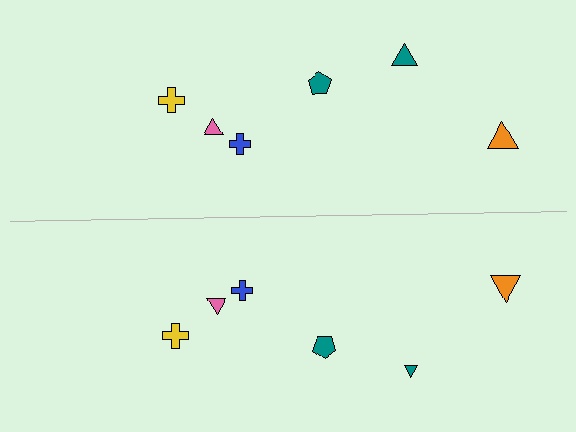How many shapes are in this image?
There are 12 shapes in this image.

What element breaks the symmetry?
The teal triangle on the bottom side has a different size than its mirror counterpart.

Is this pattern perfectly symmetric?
No, the pattern is not perfectly symmetric. The teal triangle on the bottom side has a different size than its mirror counterpart.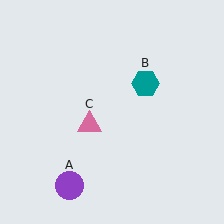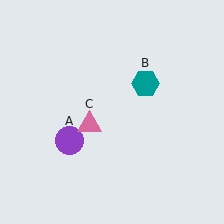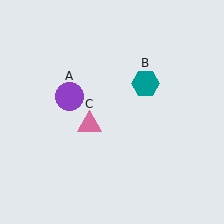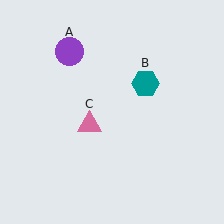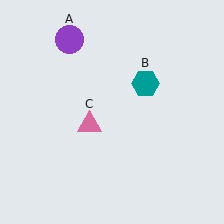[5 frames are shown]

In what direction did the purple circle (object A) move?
The purple circle (object A) moved up.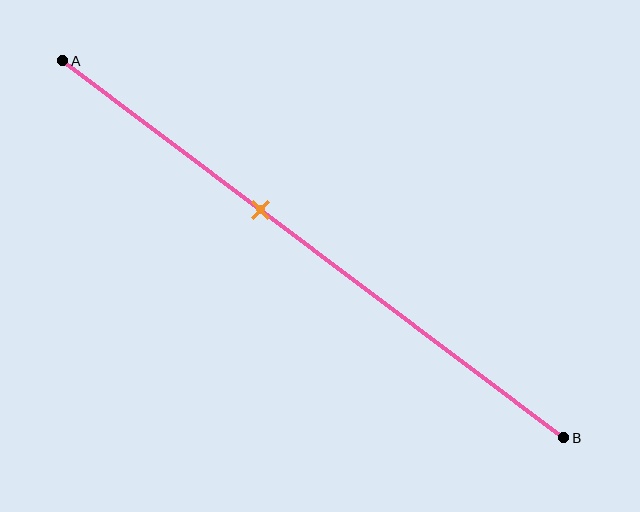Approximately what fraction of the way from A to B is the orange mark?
The orange mark is approximately 40% of the way from A to B.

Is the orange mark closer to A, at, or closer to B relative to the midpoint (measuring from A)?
The orange mark is closer to point A than the midpoint of segment AB.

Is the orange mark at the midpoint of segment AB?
No, the mark is at about 40% from A, not at the 50% midpoint.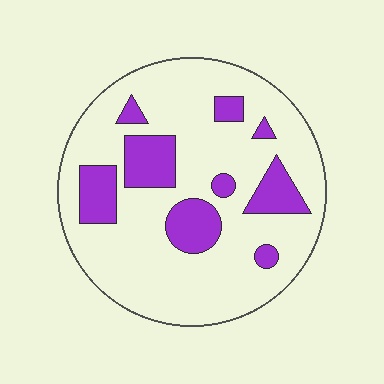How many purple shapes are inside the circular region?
9.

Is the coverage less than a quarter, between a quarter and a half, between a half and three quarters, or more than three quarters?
Less than a quarter.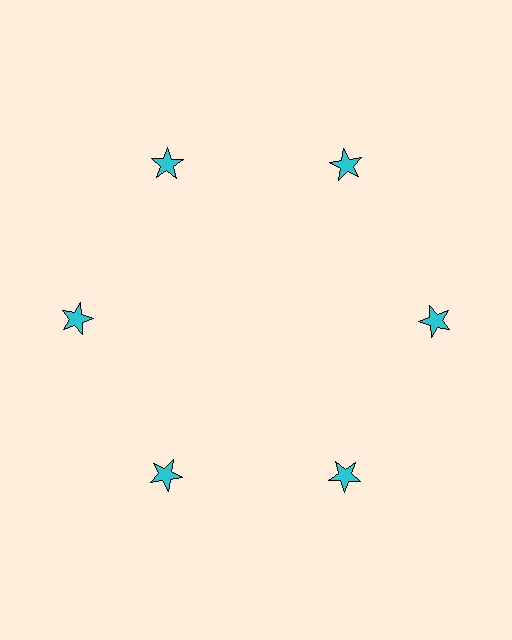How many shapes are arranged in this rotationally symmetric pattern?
There are 6 shapes, arranged in 6 groups of 1.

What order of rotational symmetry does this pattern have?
This pattern has 6-fold rotational symmetry.